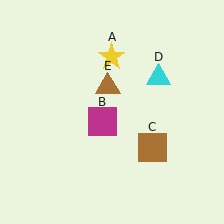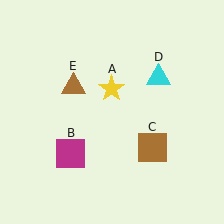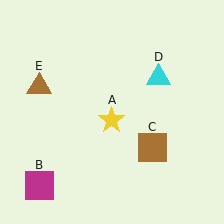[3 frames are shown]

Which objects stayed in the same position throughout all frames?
Brown square (object C) and cyan triangle (object D) remained stationary.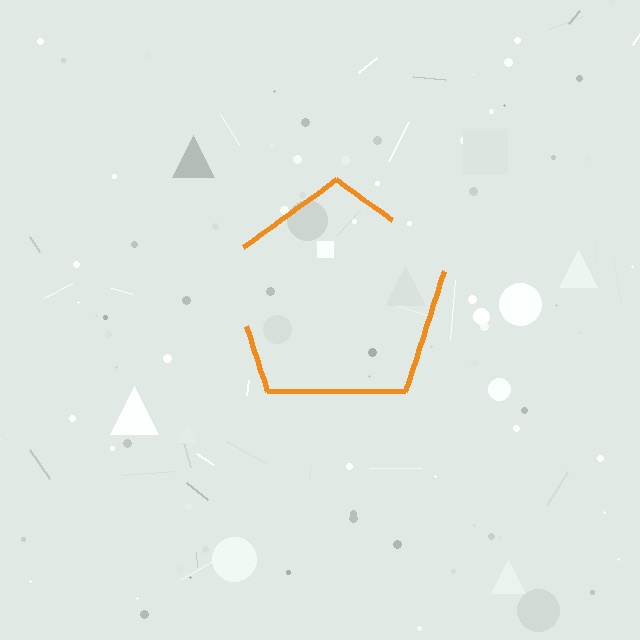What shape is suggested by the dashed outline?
The dashed outline suggests a pentagon.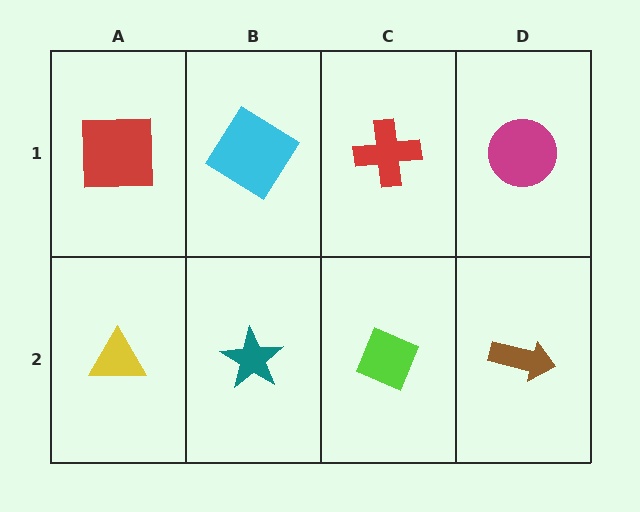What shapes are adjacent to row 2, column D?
A magenta circle (row 1, column D), a lime diamond (row 2, column C).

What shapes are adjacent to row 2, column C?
A red cross (row 1, column C), a teal star (row 2, column B), a brown arrow (row 2, column D).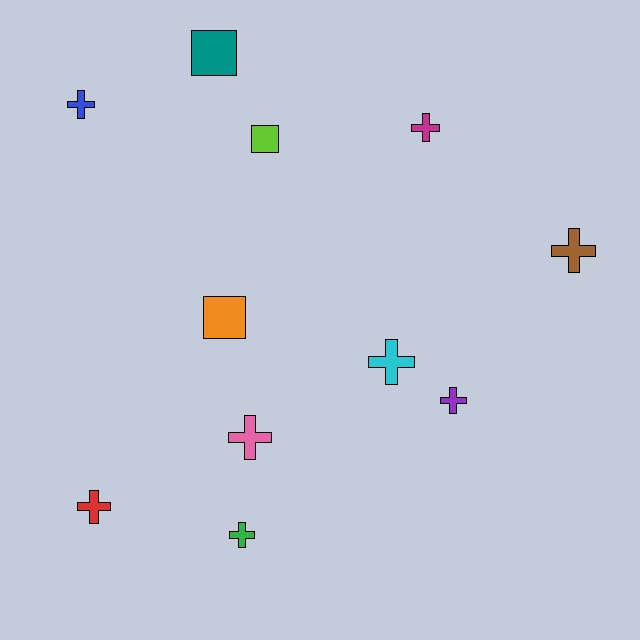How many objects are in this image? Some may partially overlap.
There are 11 objects.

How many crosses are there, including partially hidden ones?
There are 8 crosses.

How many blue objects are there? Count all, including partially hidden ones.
There is 1 blue object.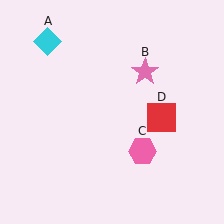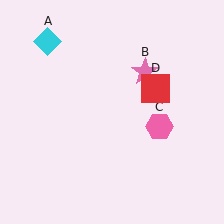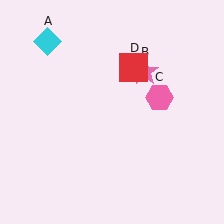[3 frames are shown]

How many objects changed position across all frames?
2 objects changed position: pink hexagon (object C), red square (object D).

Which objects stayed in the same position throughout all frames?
Cyan diamond (object A) and pink star (object B) remained stationary.